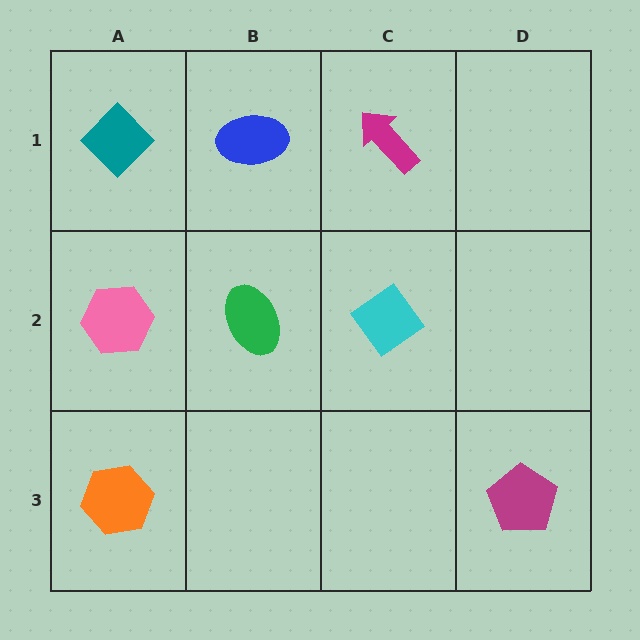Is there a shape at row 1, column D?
No, that cell is empty.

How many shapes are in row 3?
2 shapes.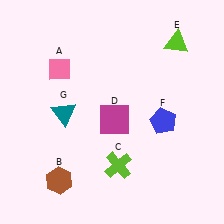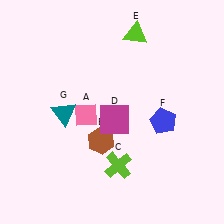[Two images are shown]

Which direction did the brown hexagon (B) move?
The brown hexagon (B) moved right.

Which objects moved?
The objects that moved are: the pink diamond (A), the brown hexagon (B), the lime triangle (E).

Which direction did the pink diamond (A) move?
The pink diamond (A) moved down.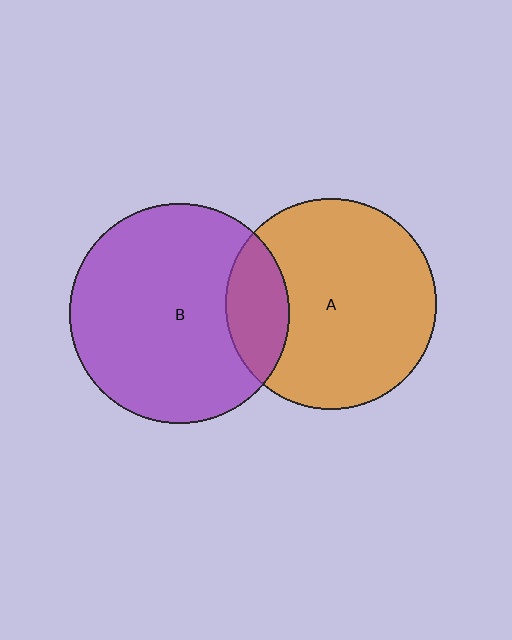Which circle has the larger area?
Circle B (purple).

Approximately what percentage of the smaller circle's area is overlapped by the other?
Approximately 20%.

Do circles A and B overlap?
Yes.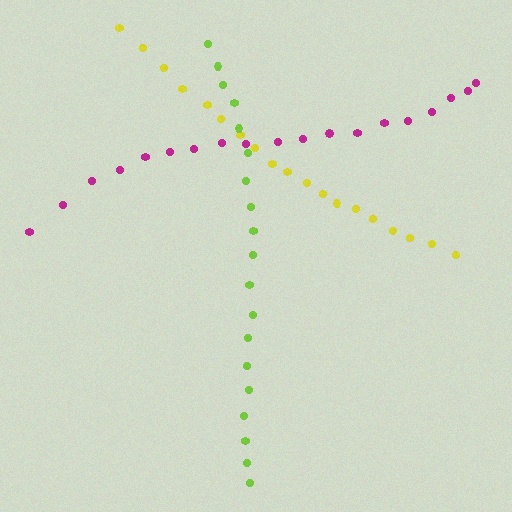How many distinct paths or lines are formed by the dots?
There are 3 distinct paths.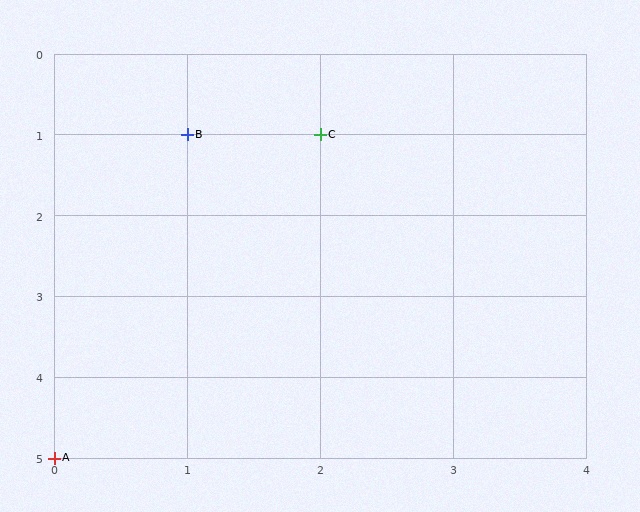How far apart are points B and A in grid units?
Points B and A are 1 column and 4 rows apart (about 4.1 grid units diagonally).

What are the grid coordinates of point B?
Point B is at grid coordinates (1, 1).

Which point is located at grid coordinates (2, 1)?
Point C is at (2, 1).